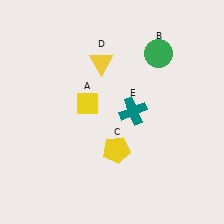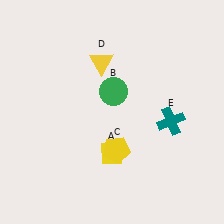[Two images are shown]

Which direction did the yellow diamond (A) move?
The yellow diamond (A) moved down.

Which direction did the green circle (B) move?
The green circle (B) moved left.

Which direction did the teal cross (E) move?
The teal cross (E) moved right.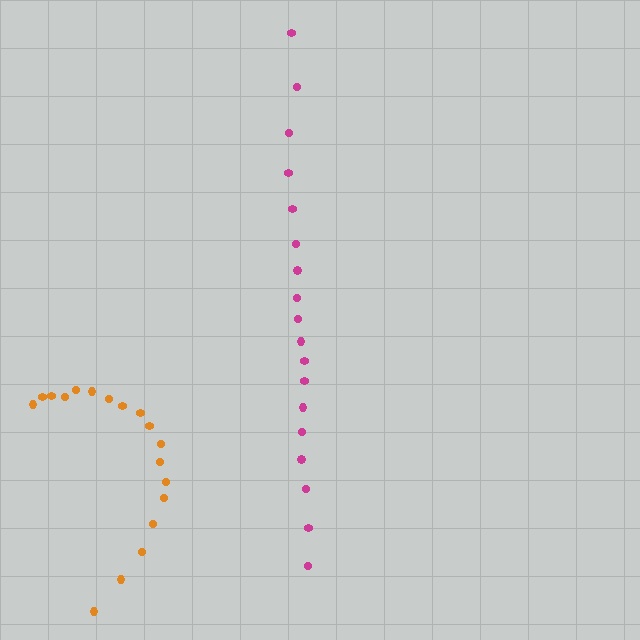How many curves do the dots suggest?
There are 2 distinct paths.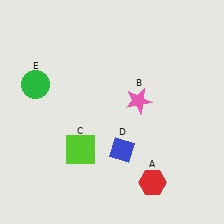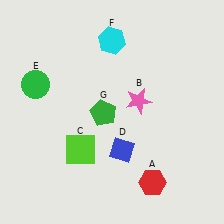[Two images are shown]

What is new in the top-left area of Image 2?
A cyan hexagon (F) was added in the top-left area of Image 2.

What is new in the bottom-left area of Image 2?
A green pentagon (G) was added in the bottom-left area of Image 2.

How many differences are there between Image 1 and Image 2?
There are 2 differences between the two images.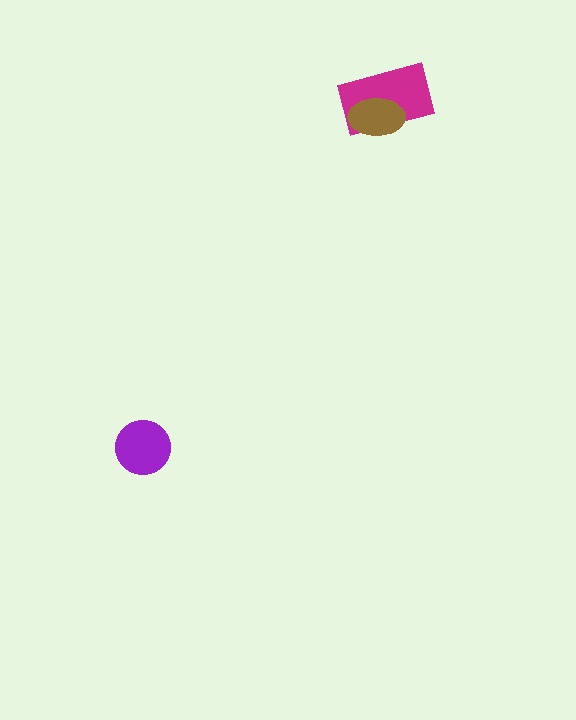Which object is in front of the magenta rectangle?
The brown ellipse is in front of the magenta rectangle.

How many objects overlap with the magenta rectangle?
1 object overlaps with the magenta rectangle.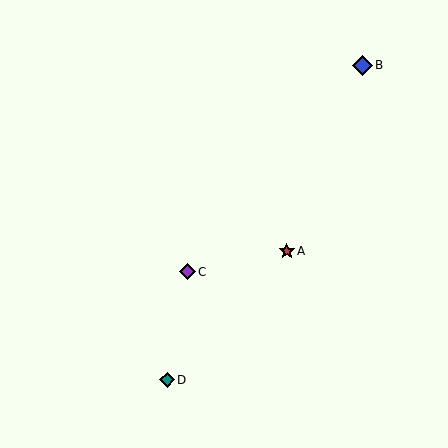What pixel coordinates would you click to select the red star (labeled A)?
Click at (287, 251) to select the red star A.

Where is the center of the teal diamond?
The center of the teal diamond is at (167, 380).